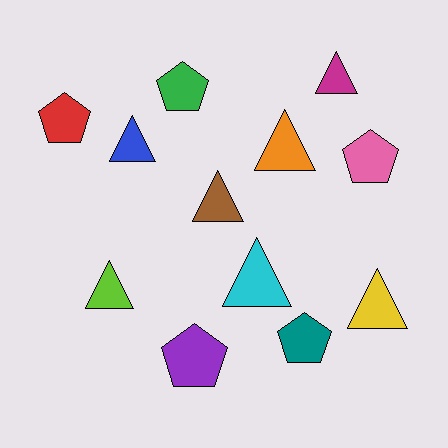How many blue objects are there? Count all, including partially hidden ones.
There is 1 blue object.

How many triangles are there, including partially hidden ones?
There are 7 triangles.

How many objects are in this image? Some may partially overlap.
There are 12 objects.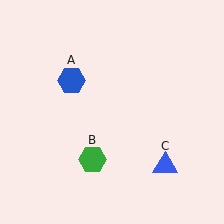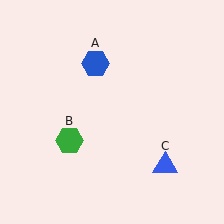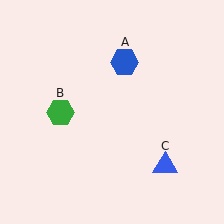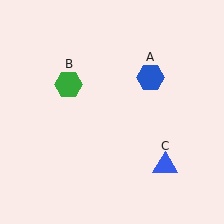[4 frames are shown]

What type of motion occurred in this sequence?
The blue hexagon (object A), green hexagon (object B) rotated clockwise around the center of the scene.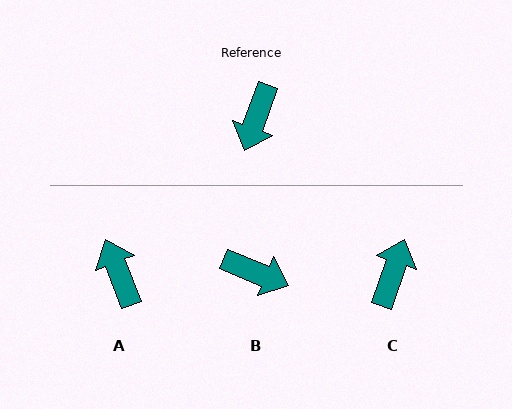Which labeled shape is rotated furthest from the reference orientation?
C, about 179 degrees away.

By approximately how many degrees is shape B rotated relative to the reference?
Approximately 88 degrees counter-clockwise.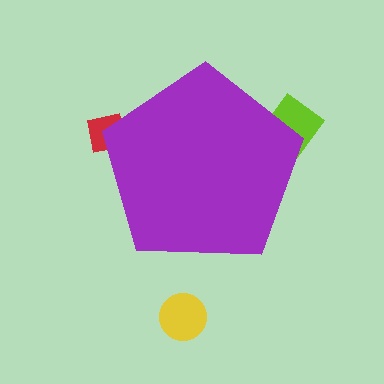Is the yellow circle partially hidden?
No, the yellow circle is fully visible.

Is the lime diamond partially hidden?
Yes, the lime diamond is partially hidden behind the purple pentagon.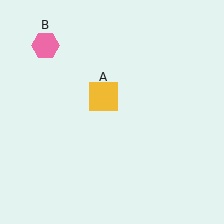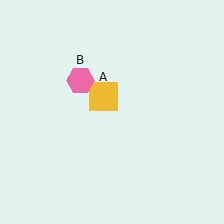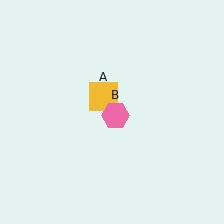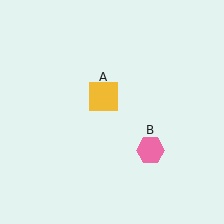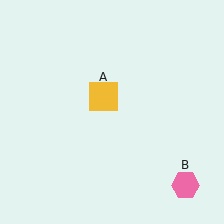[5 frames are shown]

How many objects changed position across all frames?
1 object changed position: pink hexagon (object B).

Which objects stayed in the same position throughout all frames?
Yellow square (object A) remained stationary.